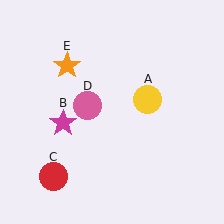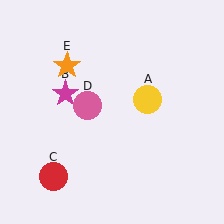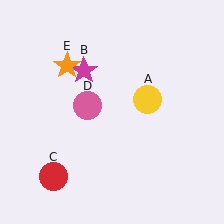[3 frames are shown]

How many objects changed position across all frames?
1 object changed position: magenta star (object B).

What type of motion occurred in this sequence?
The magenta star (object B) rotated clockwise around the center of the scene.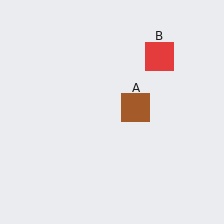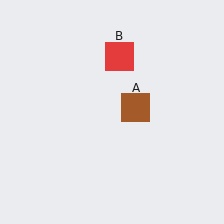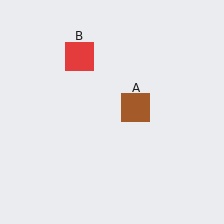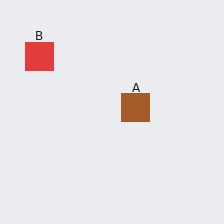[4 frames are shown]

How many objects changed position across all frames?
1 object changed position: red square (object B).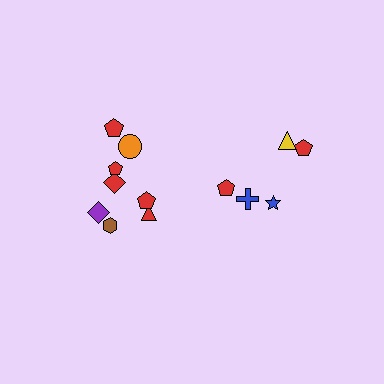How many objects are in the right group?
There are 5 objects.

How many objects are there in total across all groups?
There are 13 objects.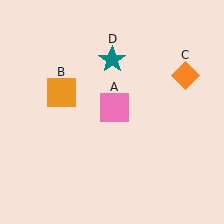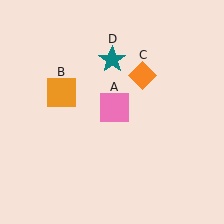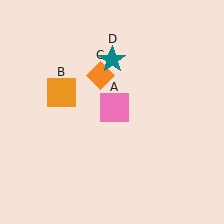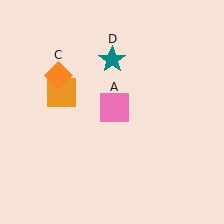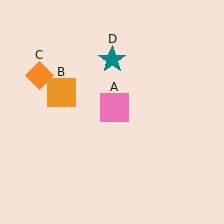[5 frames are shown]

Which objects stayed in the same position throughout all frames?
Pink square (object A) and orange square (object B) and teal star (object D) remained stationary.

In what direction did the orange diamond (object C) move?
The orange diamond (object C) moved left.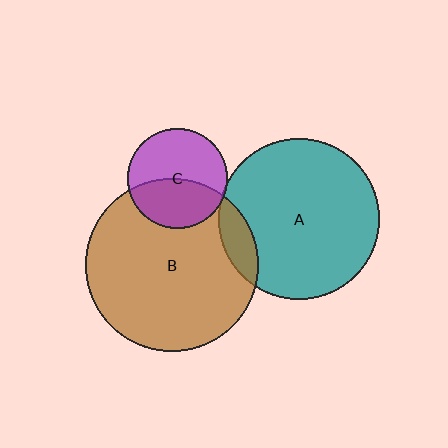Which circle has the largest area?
Circle B (brown).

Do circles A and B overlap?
Yes.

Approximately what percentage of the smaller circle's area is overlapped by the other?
Approximately 10%.